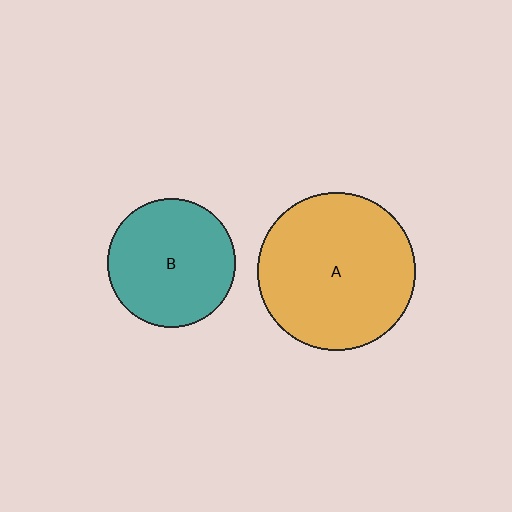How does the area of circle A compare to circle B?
Approximately 1.5 times.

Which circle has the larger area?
Circle A (orange).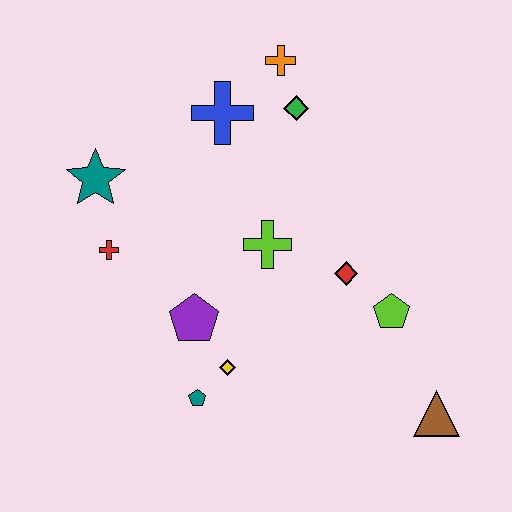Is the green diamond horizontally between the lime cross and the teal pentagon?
No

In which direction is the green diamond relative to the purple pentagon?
The green diamond is above the purple pentagon.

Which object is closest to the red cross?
The teal star is closest to the red cross.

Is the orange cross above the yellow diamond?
Yes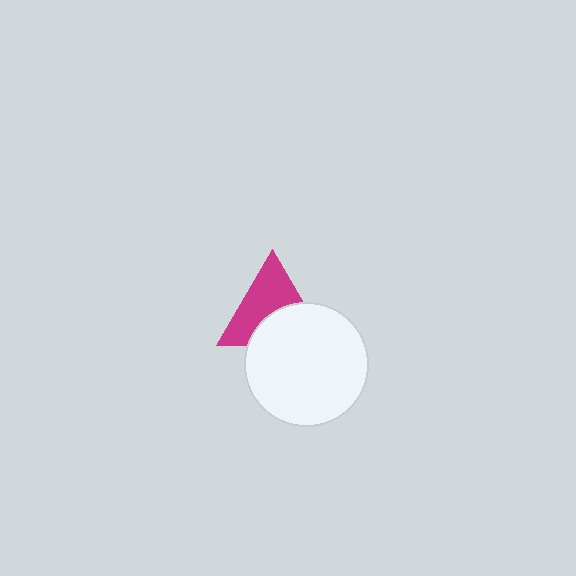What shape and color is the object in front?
The object in front is a white circle.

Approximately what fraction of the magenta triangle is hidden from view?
Roughly 42% of the magenta triangle is hidden behind the white circle.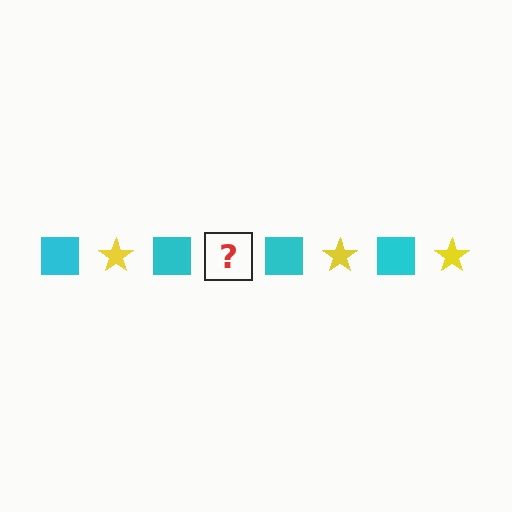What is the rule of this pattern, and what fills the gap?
The rule is that the pattern alternates between cyan square and yellow star. The gap should be filled with a yellow star.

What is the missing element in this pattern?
The missing element is a yellow star.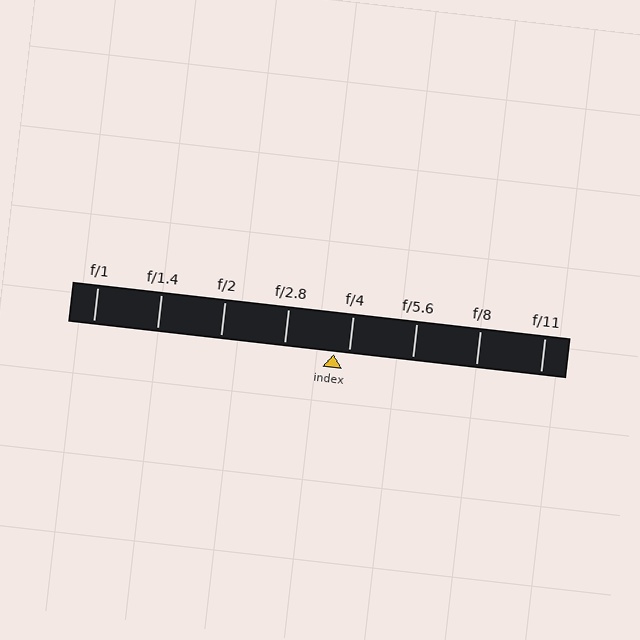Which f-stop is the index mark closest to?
The index mark is closest to f/4.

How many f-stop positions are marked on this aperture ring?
There are 8 f-stop positions marked.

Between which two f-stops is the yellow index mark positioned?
The index mark is between f/2.8 and f/4.